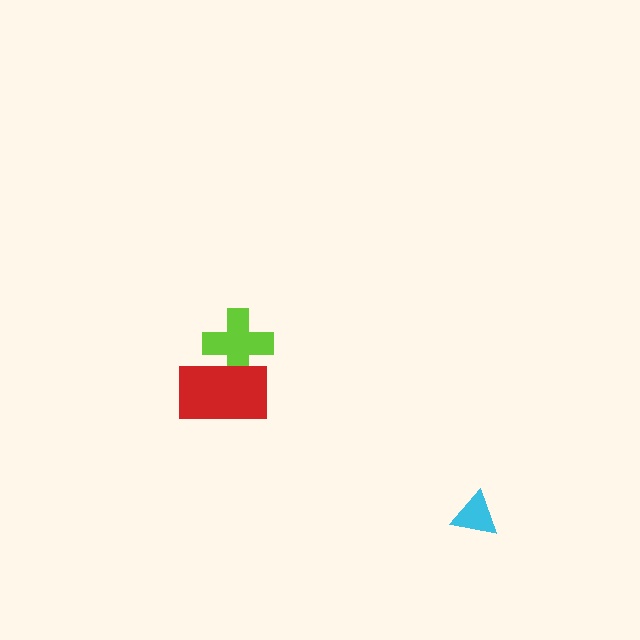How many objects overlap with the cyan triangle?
0 objects overlap with the cyan triangle.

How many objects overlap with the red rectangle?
1 object overlaps with the red rectangle.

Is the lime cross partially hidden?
Yes, it is partially covered by another shape.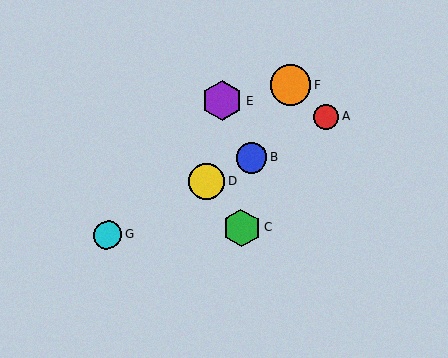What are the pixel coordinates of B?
Object B is at (251, 158).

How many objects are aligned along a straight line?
4 objects (A, B, D, G) are aligned along a straight line.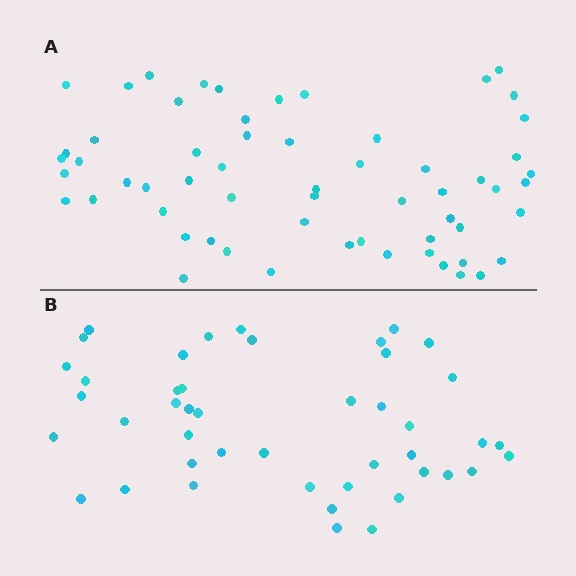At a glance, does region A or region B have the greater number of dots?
Region A (the top region) has more dots.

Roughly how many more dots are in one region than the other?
Region A has approximately 15 more dots than region B.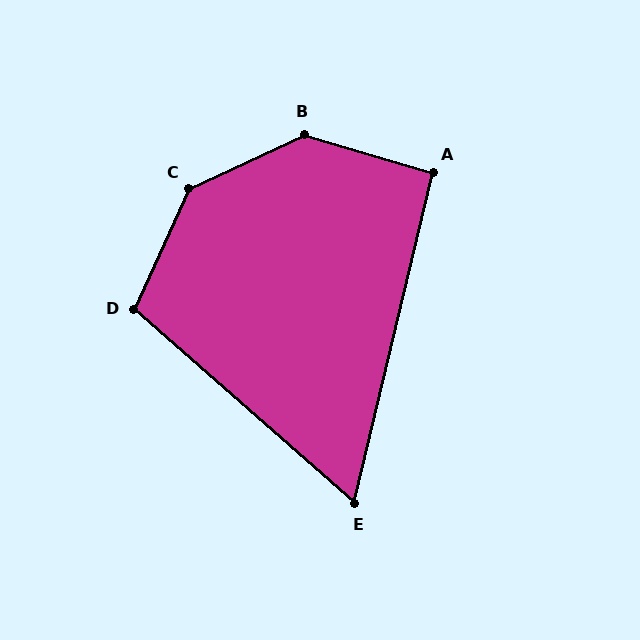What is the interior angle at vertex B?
Approximately 139 degrees (obtuse).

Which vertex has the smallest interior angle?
E, at approximately 62 degrees.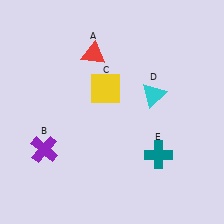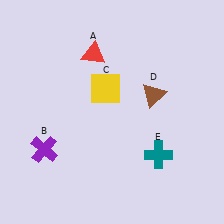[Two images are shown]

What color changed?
The triangle (D) changed from cyan in Image 1 to brown in Image 2.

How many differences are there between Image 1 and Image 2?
There is 1 difference between the two images.